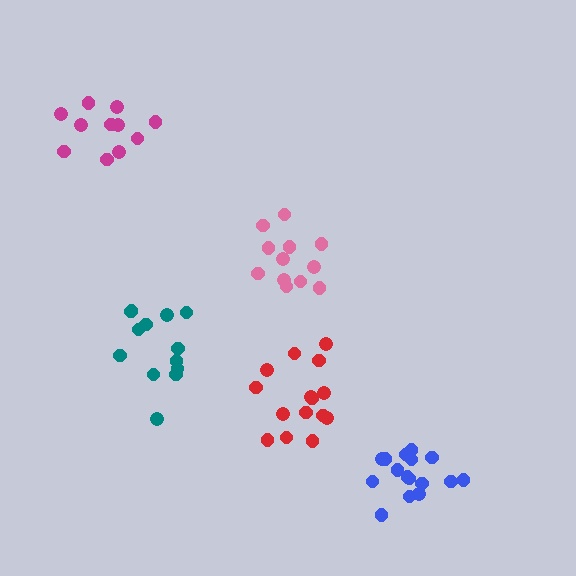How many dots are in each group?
Group 1: 12 dots, Group 2: 16 dots, Group 3: 13 dots, Group 4: 15 dots, Group 5: 11 dots (67 total).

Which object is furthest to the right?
The blue cluster is rightmost.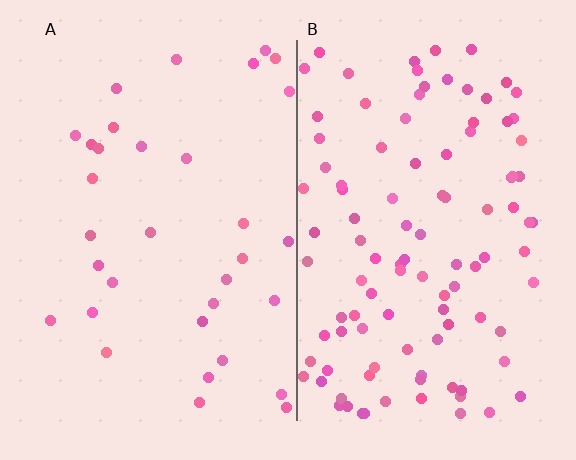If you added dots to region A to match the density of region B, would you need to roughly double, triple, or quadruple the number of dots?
Approximately triple.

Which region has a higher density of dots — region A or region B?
B (the right).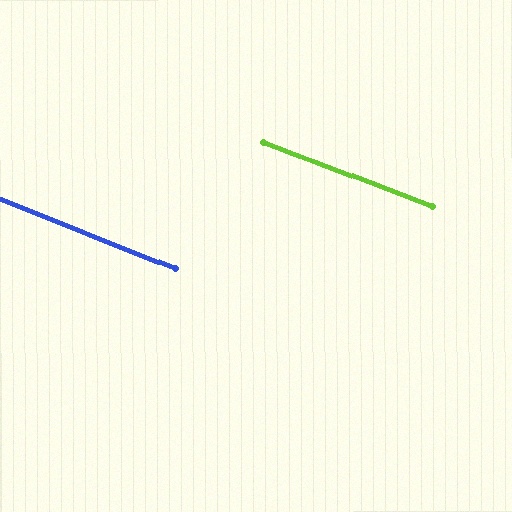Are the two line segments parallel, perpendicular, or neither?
Parallel — their directions differ by only 0.9°.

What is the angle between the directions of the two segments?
Approximately 1 degree.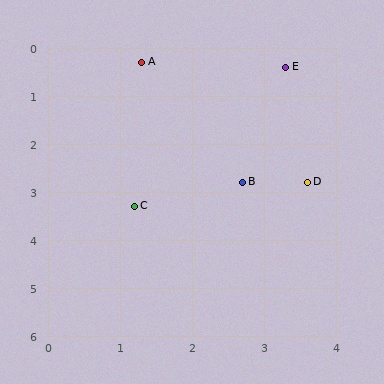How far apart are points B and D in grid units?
Points B and D are about 0.9 grid units apart.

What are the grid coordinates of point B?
Point B is at approximately (2.7, 2.8).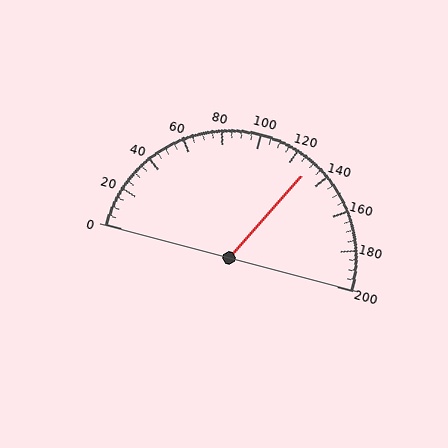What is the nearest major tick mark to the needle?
The nearest major tick mark is 120.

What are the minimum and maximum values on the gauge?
The gauge ranges from 0 to 200.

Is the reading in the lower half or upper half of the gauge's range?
The reading is in the upper half of the range (0 to 200).